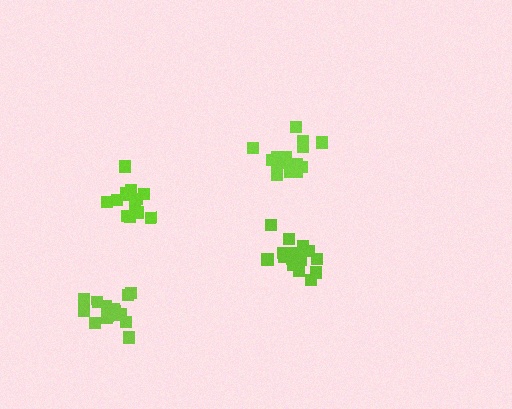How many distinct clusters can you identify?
There are 4 distinct clusters.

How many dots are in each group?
Group 1: 16 dots, Group 2: 20 dots, Group 3: 17 dots, Group 4: 15 dots (68 total).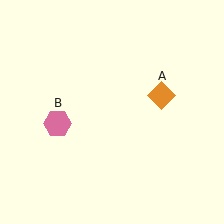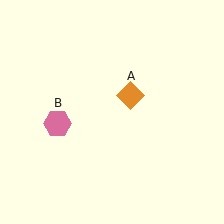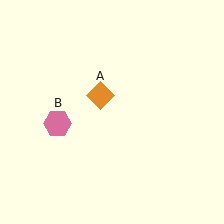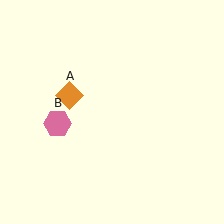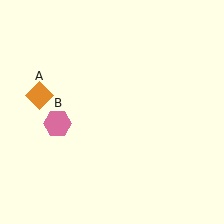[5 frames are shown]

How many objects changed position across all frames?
1 object changed position: orange diamond (object A).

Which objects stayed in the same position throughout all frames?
Pink hexagon (object B) remained stationary.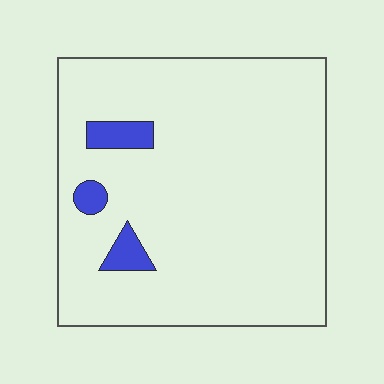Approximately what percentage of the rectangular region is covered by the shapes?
Approximately 5%.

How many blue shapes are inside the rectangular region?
3.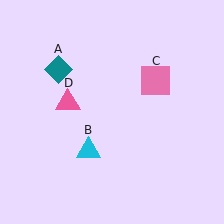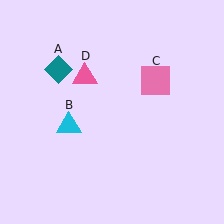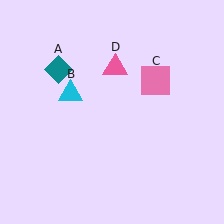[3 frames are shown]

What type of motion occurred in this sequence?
The cyan triangle (object B), pink triangle (object D) rotated clockwise around the center of the scene.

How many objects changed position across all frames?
2 objects changed position: cyan triangle (object B), pink triangle (object D).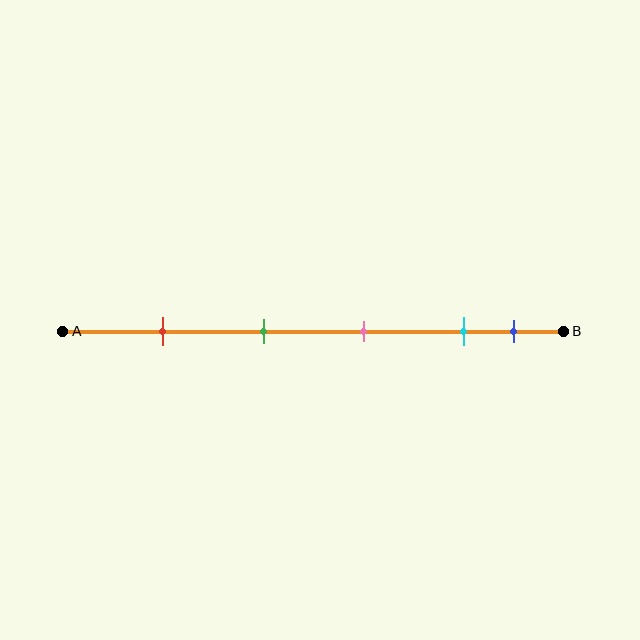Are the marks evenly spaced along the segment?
No, the marks are not evenly spaced.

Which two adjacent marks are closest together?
The cyan and blue marks are the closest adjacent pair.